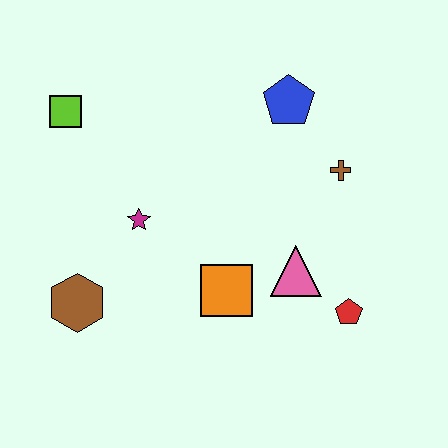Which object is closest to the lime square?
The magenta star is closest to the lime square.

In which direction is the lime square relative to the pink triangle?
The lime square is to the left of the pink triangle.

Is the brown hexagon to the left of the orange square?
Yes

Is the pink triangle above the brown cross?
No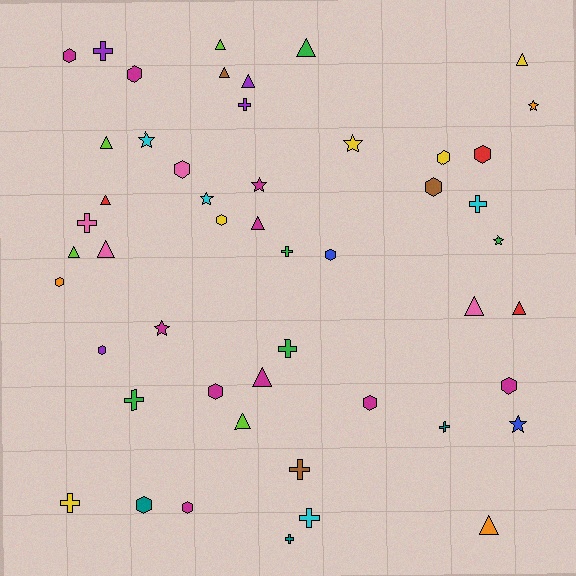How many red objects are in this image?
There are 3 red objects.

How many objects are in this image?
There are 50 objects.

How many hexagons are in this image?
There are 15 hexagons.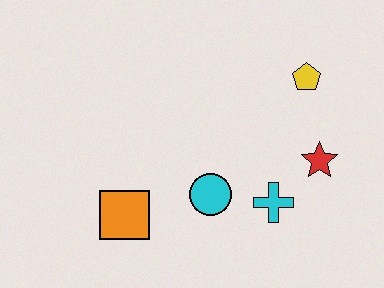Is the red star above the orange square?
Yes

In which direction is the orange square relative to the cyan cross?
The orange square is to the left of the cyan cross.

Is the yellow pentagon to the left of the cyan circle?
No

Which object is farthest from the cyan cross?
The orange square is farthest from the cyan cross.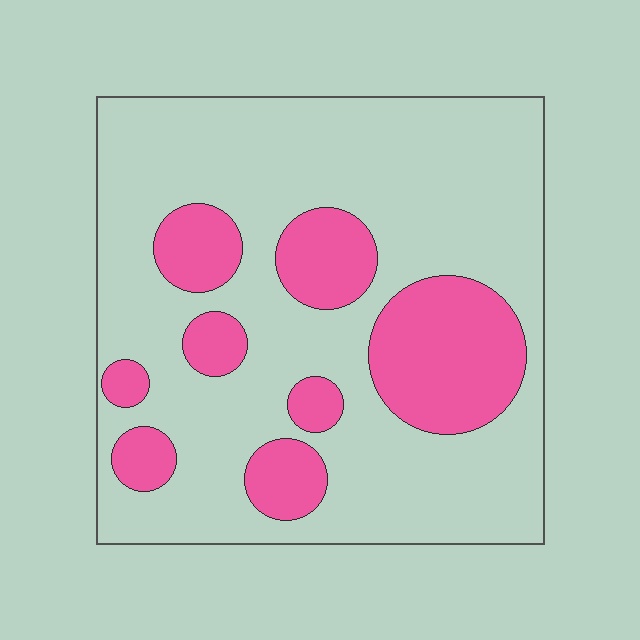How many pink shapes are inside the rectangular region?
8.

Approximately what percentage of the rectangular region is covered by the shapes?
Approximately 25%.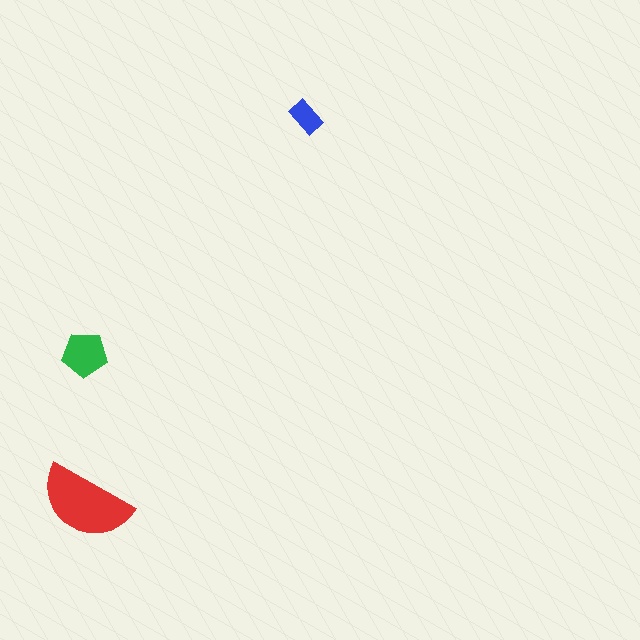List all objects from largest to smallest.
The red semicircle, the green pentagon, the blue rectangle.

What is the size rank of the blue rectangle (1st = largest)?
3rd.